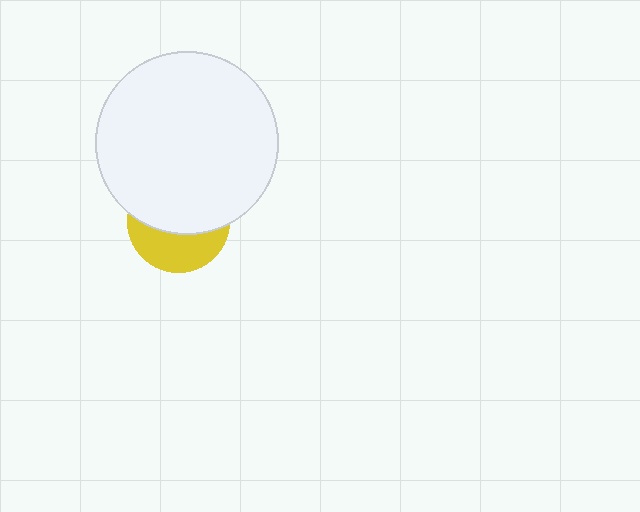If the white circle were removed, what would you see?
You would see the complete yellow circle.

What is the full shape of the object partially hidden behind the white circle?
The partially hidden object is a yellow circle.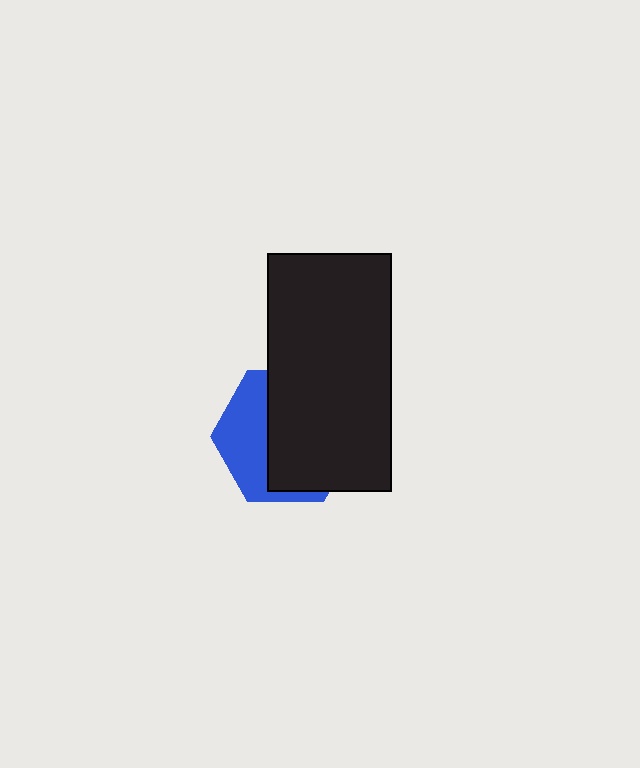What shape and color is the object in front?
The object in front is a black rectangle.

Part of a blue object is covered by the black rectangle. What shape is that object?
It is a hexagon.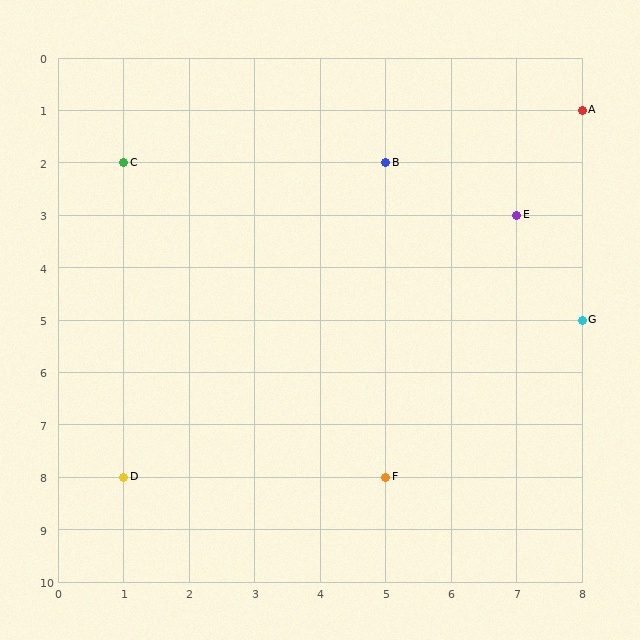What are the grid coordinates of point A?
Point A is at grid coordinates (8, 1).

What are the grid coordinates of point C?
Point C is at grid coordinates (1, 2).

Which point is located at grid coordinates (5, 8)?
Point F is at (5, 8).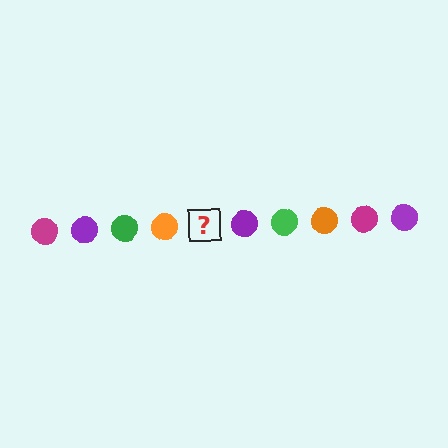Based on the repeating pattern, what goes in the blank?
The blank should be a magenta circle.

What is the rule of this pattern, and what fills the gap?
The rule is that the pattern cycles through magenta, purple, green, orange circles. The gap should be filled with a magenta circle.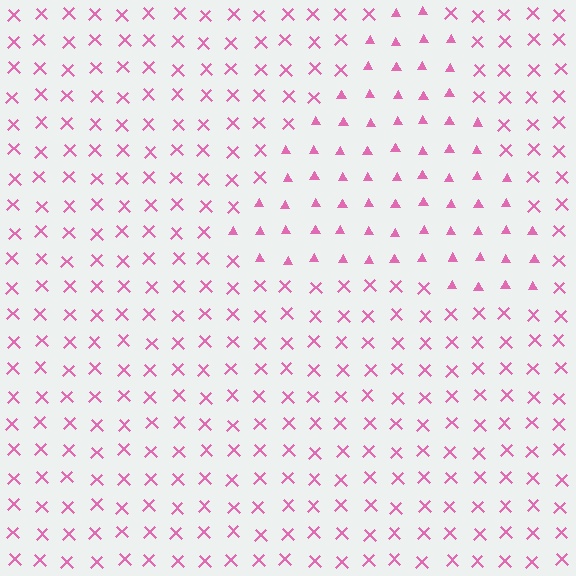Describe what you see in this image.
The image is filled with small pink elements arranged in a uniform grid. A triangle-shaped region contains triangles, while the surrounding area contains X marks. The boundary is defined purely by the change in element shape.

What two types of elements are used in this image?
The image uses triangles inside the triangle region and X marks outside it.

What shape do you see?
I see a triangle.